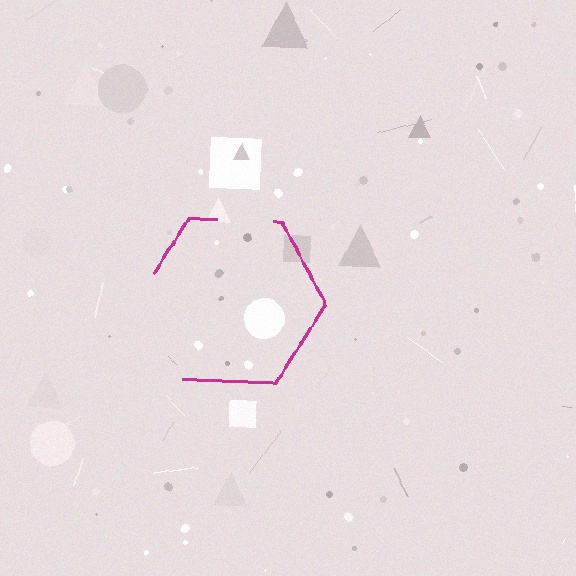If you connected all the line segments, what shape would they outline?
They would outline a hexagon.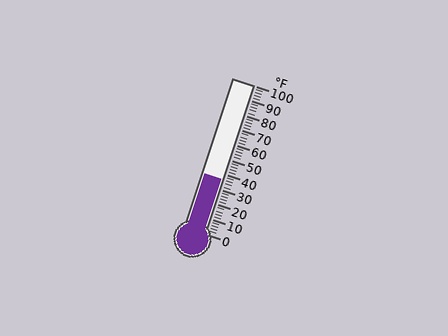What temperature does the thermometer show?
The thermometer shows approximately 36°F.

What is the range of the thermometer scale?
The thermometer scale ranges from 0°F to 100°F.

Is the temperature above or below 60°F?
The temperature is below 60°F.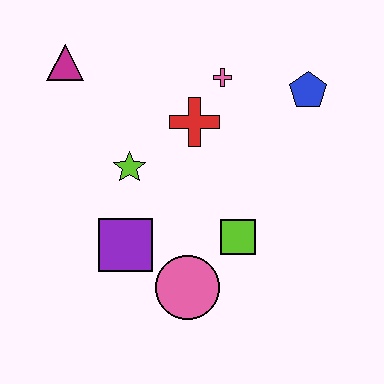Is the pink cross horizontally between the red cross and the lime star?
No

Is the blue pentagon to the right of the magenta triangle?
Yes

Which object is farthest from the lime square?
The magenta triangle is farthest from the lime square.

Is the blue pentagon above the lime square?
Yes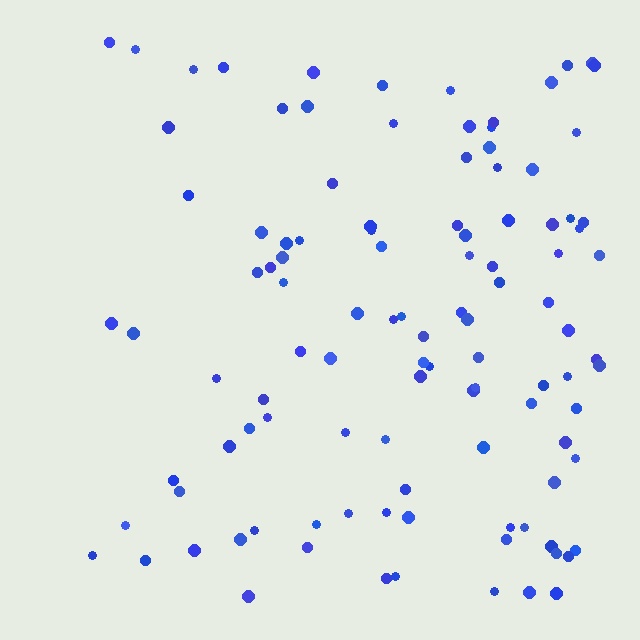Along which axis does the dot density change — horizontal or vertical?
Horizontal.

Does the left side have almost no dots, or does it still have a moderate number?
Still a moderate number, just noticeably fewer than the right.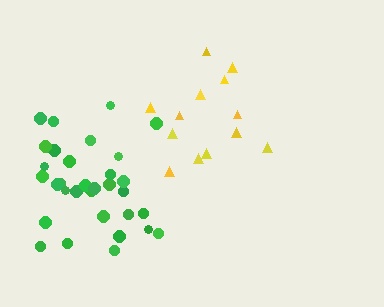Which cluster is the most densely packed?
Green.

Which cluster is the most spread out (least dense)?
Yellow.